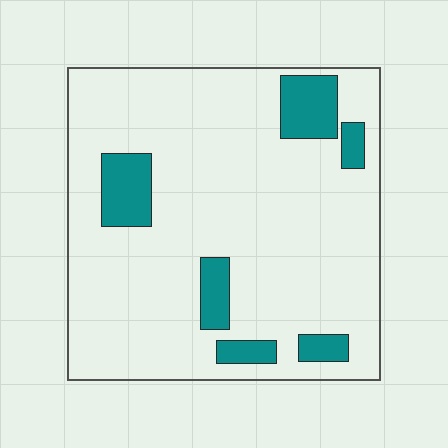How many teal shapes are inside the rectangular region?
6.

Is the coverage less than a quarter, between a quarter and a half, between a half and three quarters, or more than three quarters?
Less than a quarter.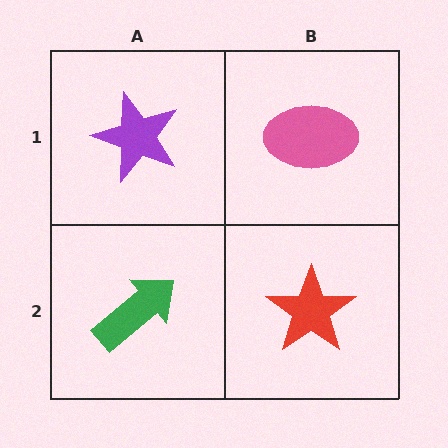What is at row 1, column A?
A purple star.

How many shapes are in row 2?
2 shapes.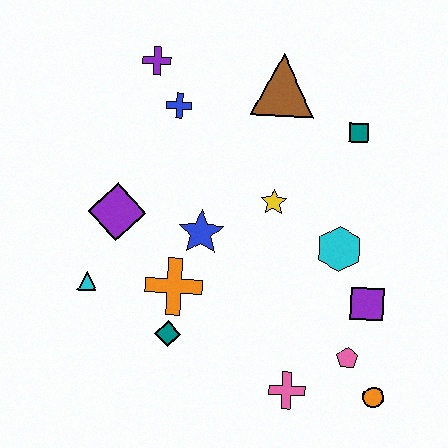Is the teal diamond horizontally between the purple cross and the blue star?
Yes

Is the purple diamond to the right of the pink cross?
No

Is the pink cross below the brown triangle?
Yes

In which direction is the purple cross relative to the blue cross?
The purple cross is above the blue cross.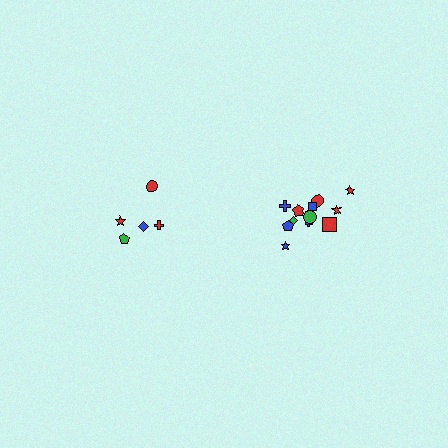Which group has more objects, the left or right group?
The right group.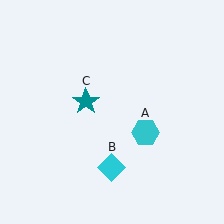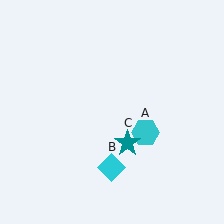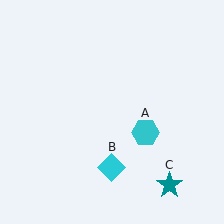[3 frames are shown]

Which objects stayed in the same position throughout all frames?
Cyan hexagon (object A) and cyan diamond (object B) remained stationary.